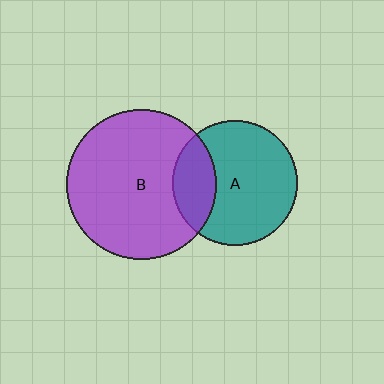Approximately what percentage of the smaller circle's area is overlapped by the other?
Approximately 25%.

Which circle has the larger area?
Circle B (purple).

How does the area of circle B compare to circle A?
Approximately 1.4 times.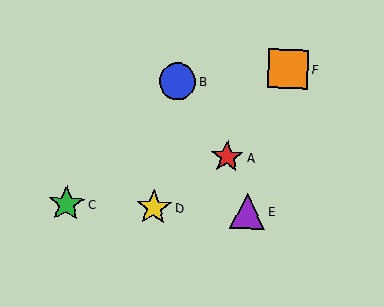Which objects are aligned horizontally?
Objects C, D, E are aligned horizontally.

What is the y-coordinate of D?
Object D is at y≈207.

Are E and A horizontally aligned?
No, E is at y≈211 and A is at y≈157.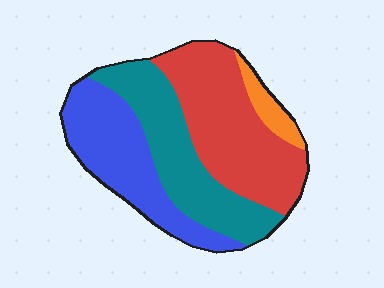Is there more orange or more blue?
Blue.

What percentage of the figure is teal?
Teal takes up about one third (1/3) of the figure.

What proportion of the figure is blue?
Blue takes up about one quarter (1/4) of the figure.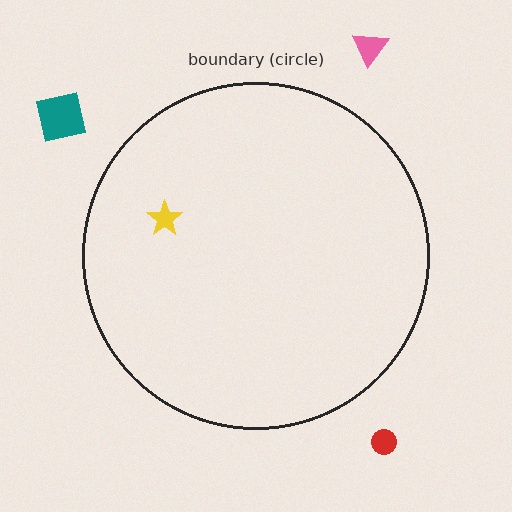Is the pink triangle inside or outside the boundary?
Outside.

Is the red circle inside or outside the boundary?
Outside.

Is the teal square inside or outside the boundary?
Outside.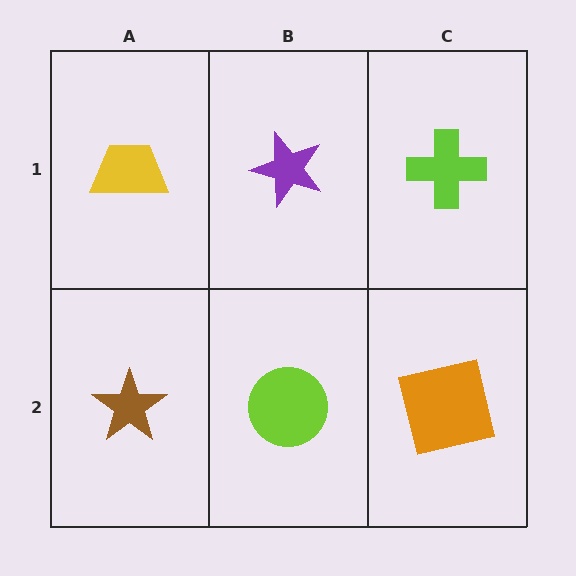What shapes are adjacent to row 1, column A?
A brown star (row 2, column A), a purple star (row 1, column B).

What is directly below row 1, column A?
A brown star.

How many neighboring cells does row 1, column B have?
3.